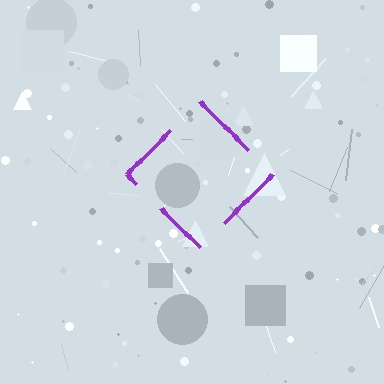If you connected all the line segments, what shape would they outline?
They would outline a diamond.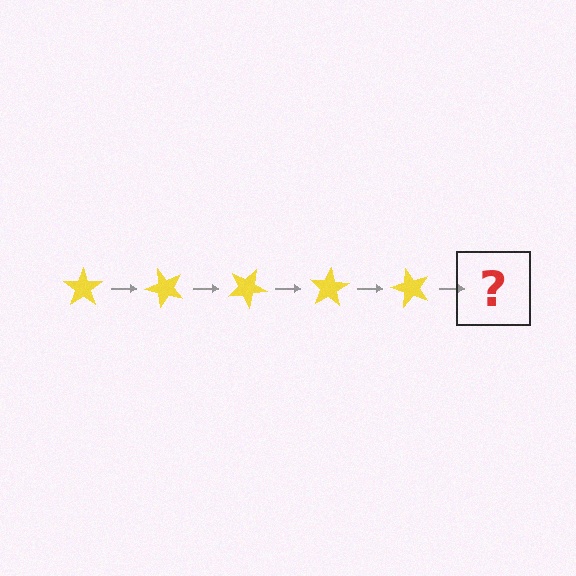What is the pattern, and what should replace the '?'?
The pattern is that the star rotates 50 degrees each step. The '?' should be a yellow star rotated 250 degrees.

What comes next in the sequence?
The next element should be a yellow star rotated 250 degrees.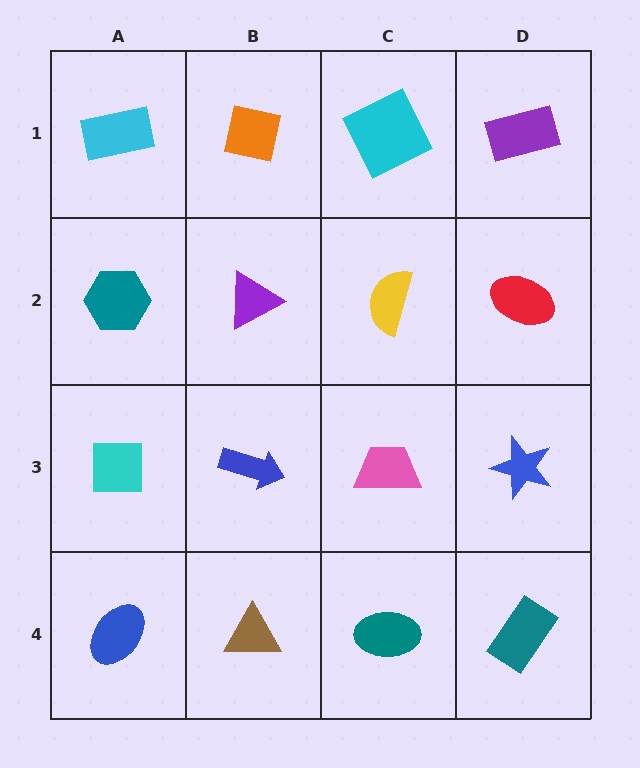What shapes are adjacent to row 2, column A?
A cyan rectangle (row 1, column A), a cyan square (row 3, column A), a purple triangle (row 2, column B).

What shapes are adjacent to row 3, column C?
A yellow semicircle (row 2, column C), a teal ellipse (row 4, column C), a blue arrow (row 3, column B), a blue star (row 3, column D).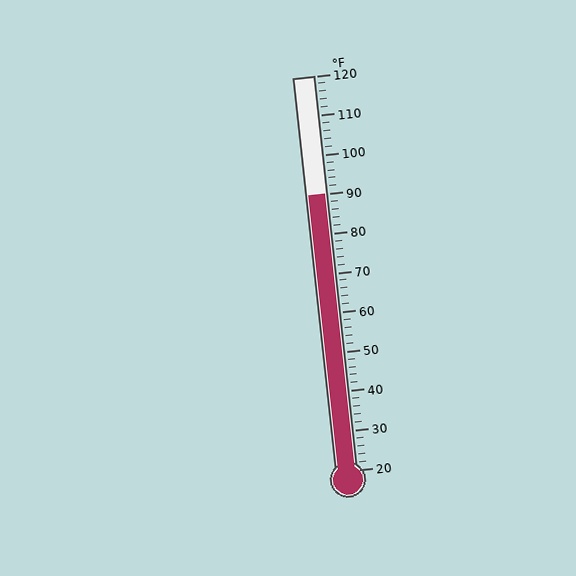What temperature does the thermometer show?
The thermometer shows approximately 90°F.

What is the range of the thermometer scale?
The thermometer scale ranges from 20°F to 120°F.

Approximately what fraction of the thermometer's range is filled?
The thermometer is filled to approximately 70% of its range.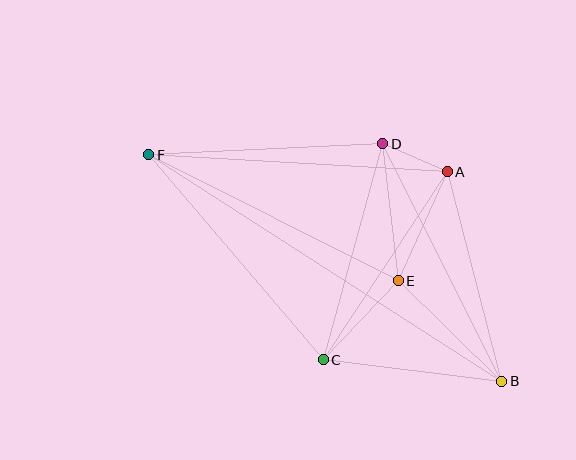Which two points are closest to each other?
Points A and D are closest to each other.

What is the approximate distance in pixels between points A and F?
The distance between A and F is approximately 299 pixels.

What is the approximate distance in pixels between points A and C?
The distance between A and C is approximately 225 pixels.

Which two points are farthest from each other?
Points B and F are farthest from each other.